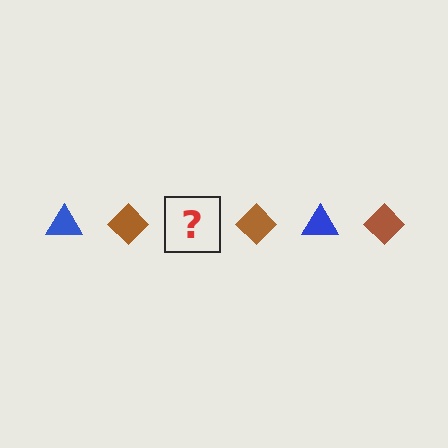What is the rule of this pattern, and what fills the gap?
The rule is that the pattern alternates between blue triangle and brown diamond. The gap should be filled with a blue triangle.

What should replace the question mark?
The question mark should be replaced with a blue triangle.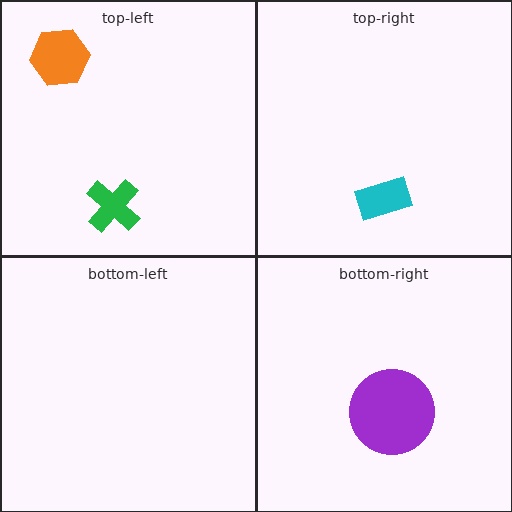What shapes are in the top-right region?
The cyan rectangle.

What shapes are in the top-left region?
The orange hexagon, the green cross.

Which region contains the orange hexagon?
The top-left region.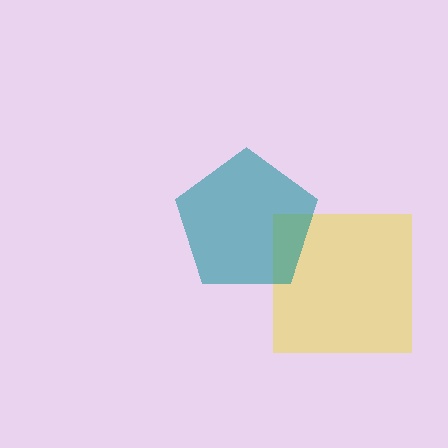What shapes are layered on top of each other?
The layered shapes are: a yellow square, a teal pentagon.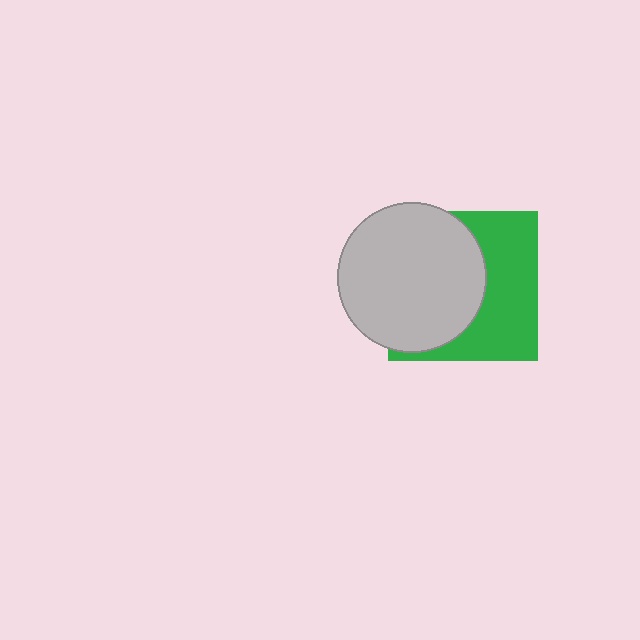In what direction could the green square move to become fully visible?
The green square could move right. That would shift it out from behind the light gray circle entirely.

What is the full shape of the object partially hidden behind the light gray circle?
The partially hidden object is a green square.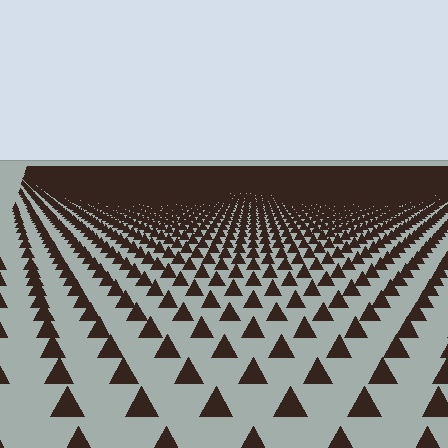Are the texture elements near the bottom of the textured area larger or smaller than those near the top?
Larger. Near the bottom, elements are closer to the viewer and appear at a bigger on-screen size.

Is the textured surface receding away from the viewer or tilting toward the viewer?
The surface is receding away from the viewer. Texture elements get smaller and denser toward the top.